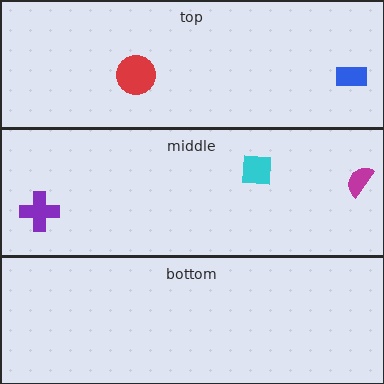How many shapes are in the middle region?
3.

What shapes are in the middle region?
The magenta semicircle, the purple cross, the cyan square.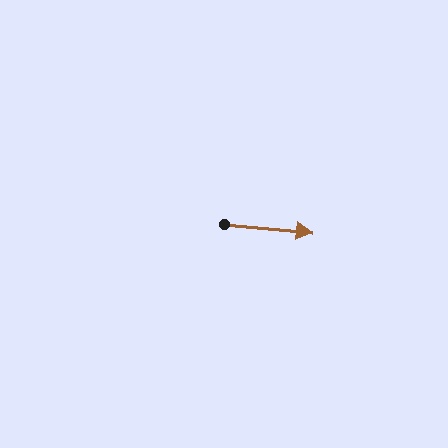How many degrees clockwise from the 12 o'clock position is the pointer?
Approximately 95 degrees.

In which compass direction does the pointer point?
East.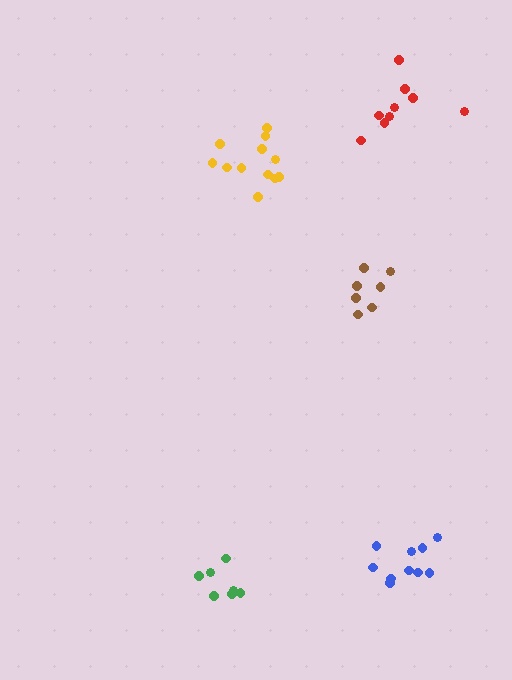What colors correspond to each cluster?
The clusters are colored: brown, yellow, red, green, blue.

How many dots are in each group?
Group 1: 7 dots, Group 2: 12 dots, Group 3: 9 dots, Group 4: 7 dots, Group 5: 10 dots (45 total).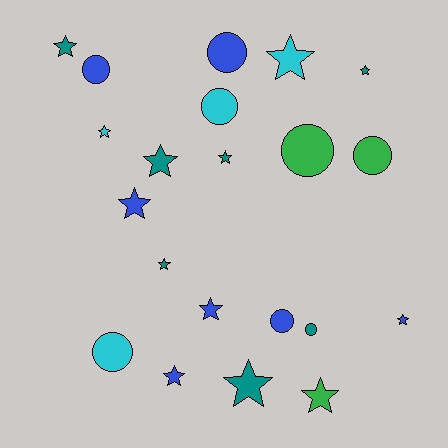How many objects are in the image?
There are 21 objects.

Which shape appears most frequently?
Star, with 13 objects.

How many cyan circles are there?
There are 2 cyan circles.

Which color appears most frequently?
Blue, with 7 objects.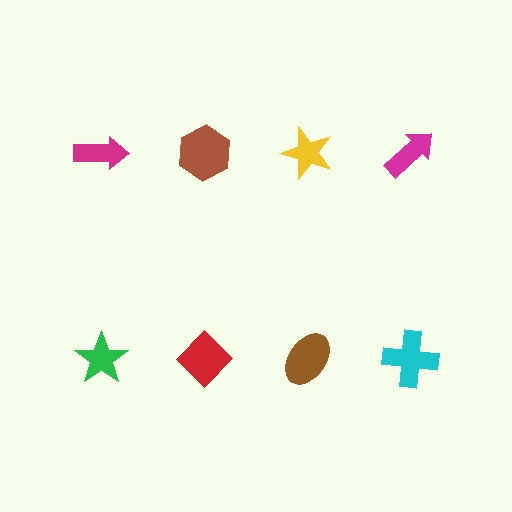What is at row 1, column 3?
A yellow star.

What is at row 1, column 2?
A brown hexagon.